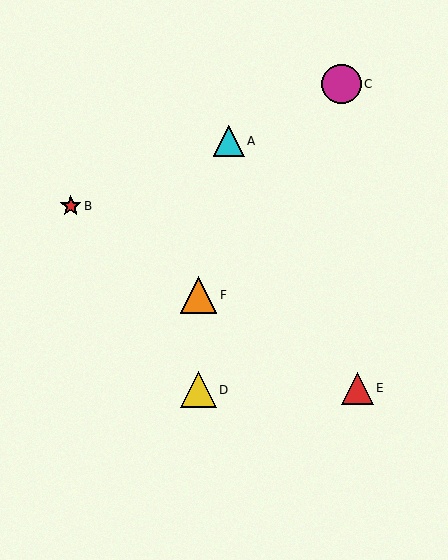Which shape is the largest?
The magenta circle (labeled C) is the largest.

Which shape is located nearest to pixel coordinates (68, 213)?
The red star (labeled B) at (71, 206) is nearest to that location.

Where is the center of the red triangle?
The center of the red triangle is at (357, 388).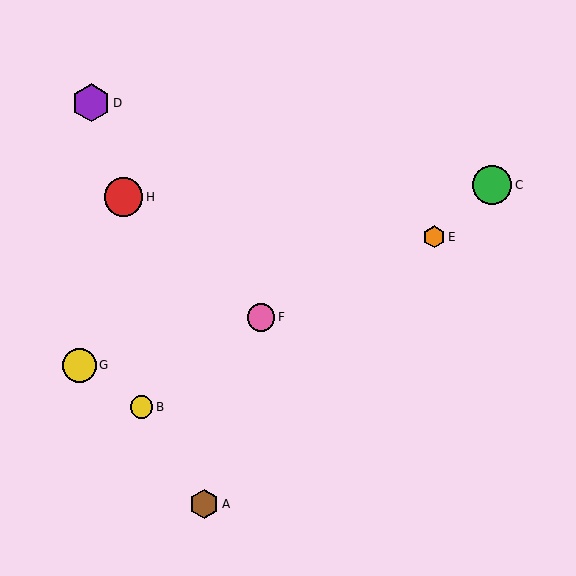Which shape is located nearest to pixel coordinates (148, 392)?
The yellow circle (labeled B) at (142, 407) is nearest to that location.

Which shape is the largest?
The green circle (labeled C) is the largest.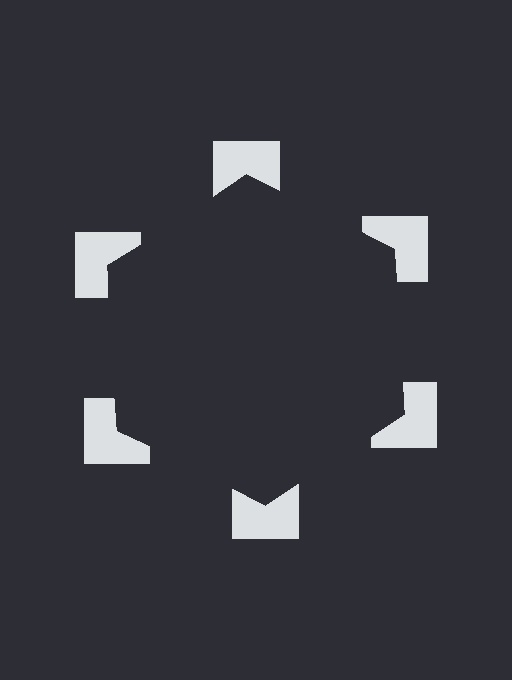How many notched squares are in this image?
There are 6 — one at each vertex of the illusory hexagon.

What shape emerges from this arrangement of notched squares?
An illusory hexagon — its edges are inferred from the aligned wedge cuts in the notched squares, not physically drawn.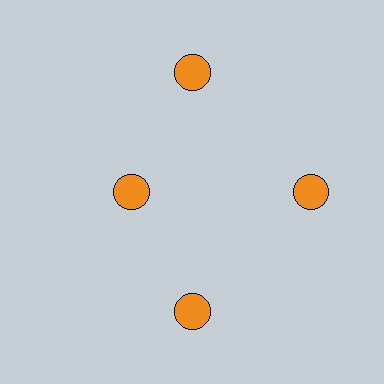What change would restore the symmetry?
The symmetry would be restored by moving it outward, back onto the ring so that all 4 circles sit at equal angles and equal distance from the center.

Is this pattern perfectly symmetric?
No. The 4 orange circles are arranged in a ring, but one element near the 9 o'clock position is pulled inward toward the center, breaking the 4-fold rotational symmetry.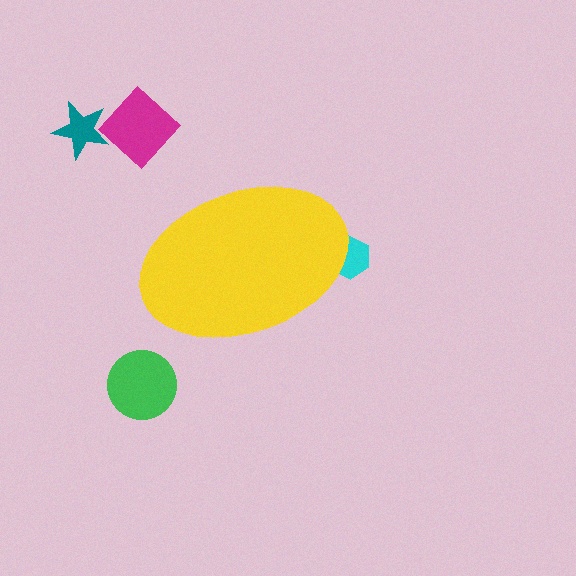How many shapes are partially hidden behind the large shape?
1 shape is partially hidden.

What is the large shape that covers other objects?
A yellow ellipse.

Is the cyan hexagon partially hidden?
Yes, the cyan hexagon is partially hidden behind the yellow ellipse.